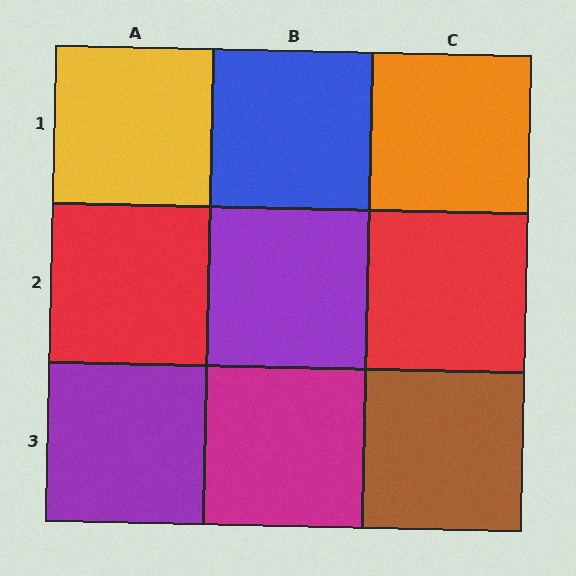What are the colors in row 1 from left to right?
Yellow, blue, orange.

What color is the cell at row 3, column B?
Magenta.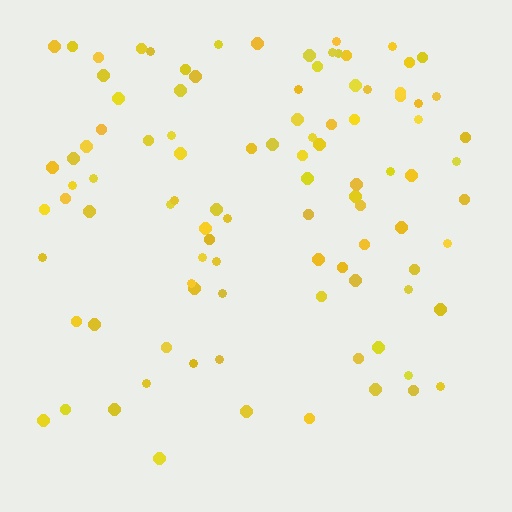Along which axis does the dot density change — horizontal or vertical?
Vertical.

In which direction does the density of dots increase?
From bottom to top, with the top side densest.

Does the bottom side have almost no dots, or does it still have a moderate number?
Still a moderate number, just noticeably fewer than the top.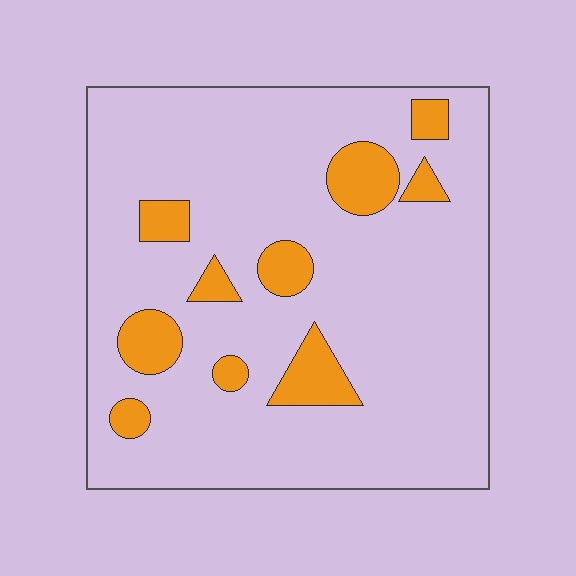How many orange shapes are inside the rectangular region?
10.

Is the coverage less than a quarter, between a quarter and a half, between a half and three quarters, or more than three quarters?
Less than a quarter.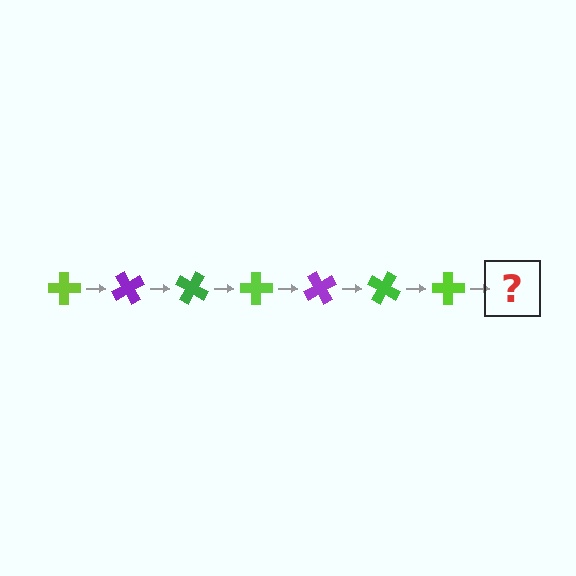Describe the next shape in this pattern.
It should be a purple cross, rotated 420 degrees from the start.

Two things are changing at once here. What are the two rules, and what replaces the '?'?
The two rules are that it rotates 60 degrees each step and the color cycles through lime, purple, and green. The '?' should be a purple cross, rotated 420 degrees from the start.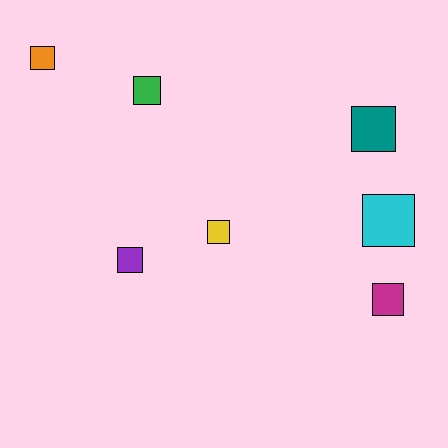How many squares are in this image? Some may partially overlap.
There are 7 squares.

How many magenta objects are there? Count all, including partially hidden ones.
There is 1 magenta object.